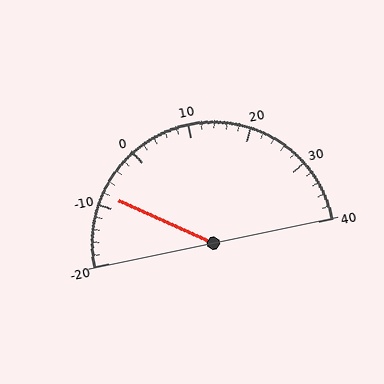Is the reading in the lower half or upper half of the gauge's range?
The reading is in the lower half of the range (-20 to 40).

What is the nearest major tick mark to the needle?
The nearest major tick mark is -10.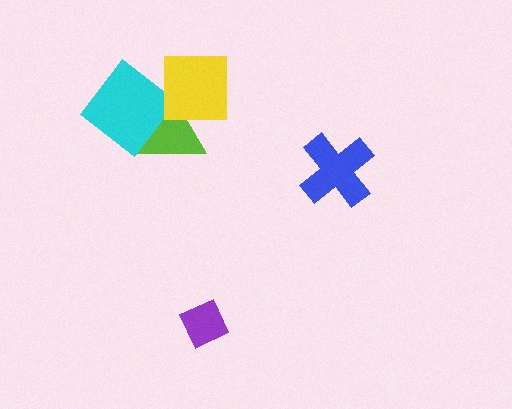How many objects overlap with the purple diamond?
0 objects overlap with the purple diamond.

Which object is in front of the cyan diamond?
The yellow square is in front of the cyan diamond.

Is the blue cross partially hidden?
No, no other shape covers it.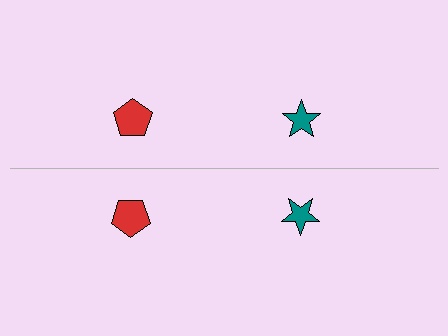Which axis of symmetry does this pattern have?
The pattern has a horizontal axis of symmetry running through the center of the image.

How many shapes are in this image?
There are 4 shapes in this image.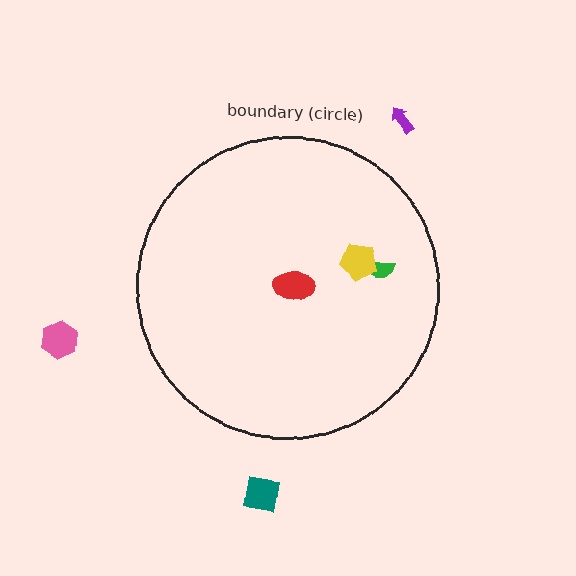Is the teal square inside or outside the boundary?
Outside.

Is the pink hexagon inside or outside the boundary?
Outside.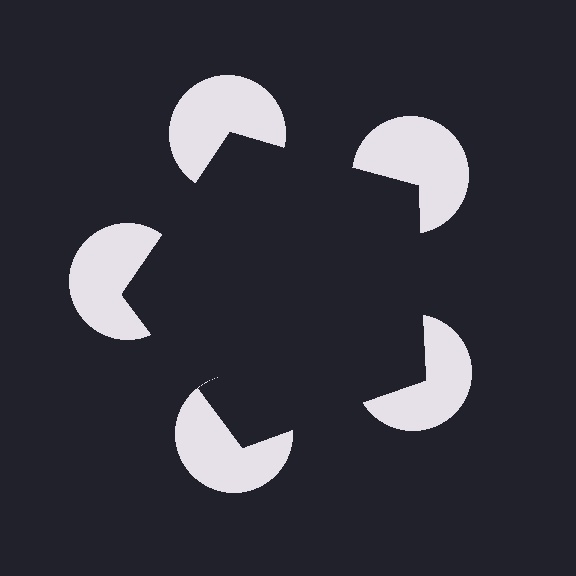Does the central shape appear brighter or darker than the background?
It typically appears slightly darker than the background, even though no actual brightness change is drawn.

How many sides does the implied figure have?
5 sides.